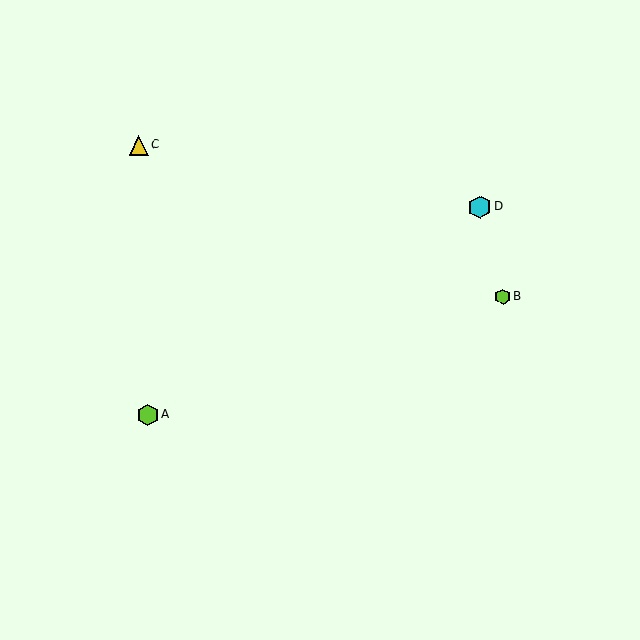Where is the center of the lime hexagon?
The center of the lime hexagon is at (503, 297).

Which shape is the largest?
The cyan hexagon (labeled D) is the largest.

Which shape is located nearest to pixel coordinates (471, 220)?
The cyan hexagon (labeled D) at (480, 207) is nearest to that location.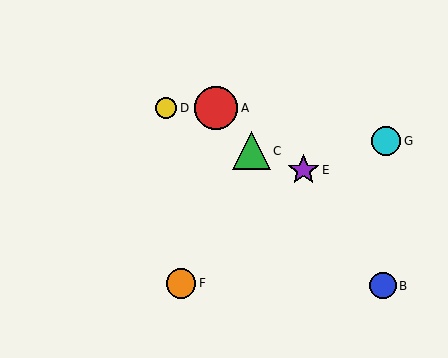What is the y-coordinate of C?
Object C is at y≈151.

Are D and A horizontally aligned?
Yes, both are at y≈108.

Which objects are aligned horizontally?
Objects A, D are aligned horizontally.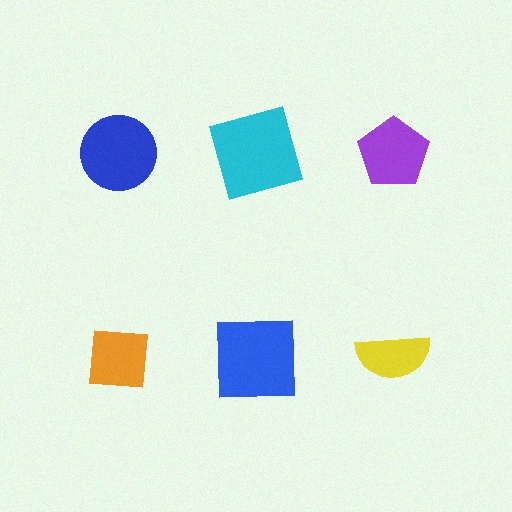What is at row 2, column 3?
A yellow semicircle.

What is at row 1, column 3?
A purple pentagon.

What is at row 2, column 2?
A blue square.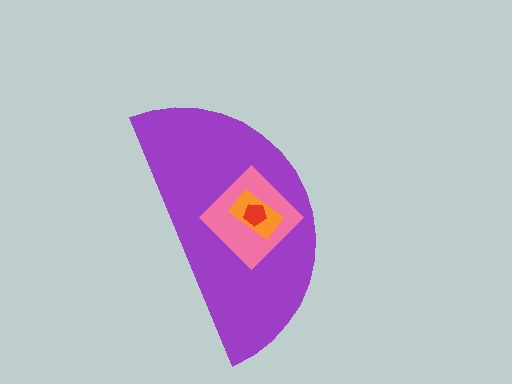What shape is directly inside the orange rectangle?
The red pentagon.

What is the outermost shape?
The purple semicircle.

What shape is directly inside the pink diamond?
The orange rectangle.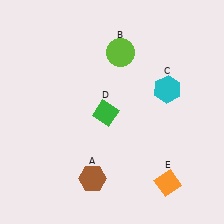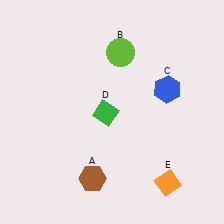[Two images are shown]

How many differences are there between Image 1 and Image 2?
There is 1 difference between the two images.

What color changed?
The hexagon (C) changed from cyan in Image 1 to blue in Image 2.